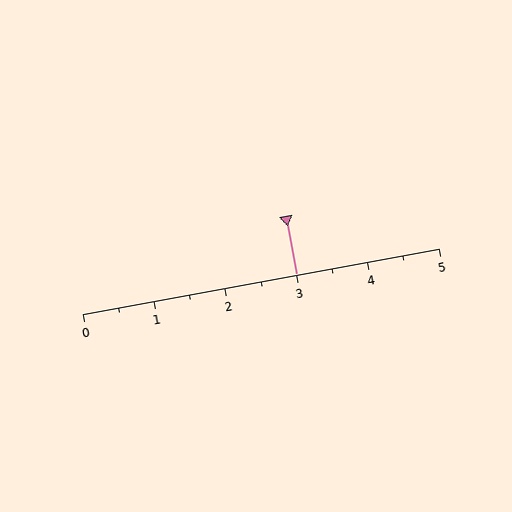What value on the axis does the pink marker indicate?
The marker indicates approximately 3.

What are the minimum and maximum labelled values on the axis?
The axis runs from 0 to 5.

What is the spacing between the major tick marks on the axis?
The major ticks are spaced 1 apart.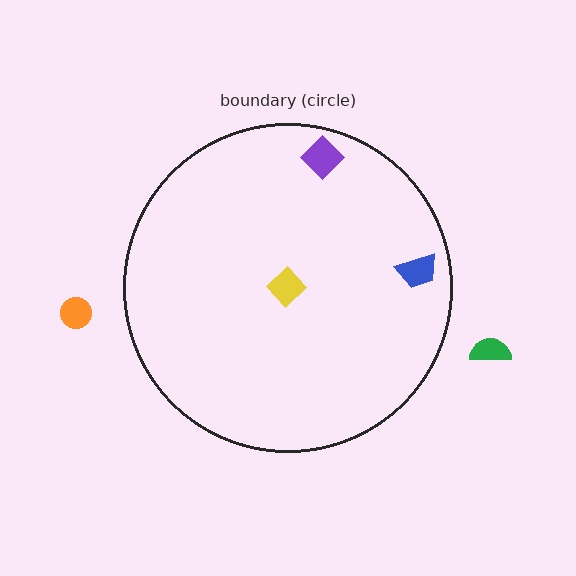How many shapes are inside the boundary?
3 inside, 2 outside.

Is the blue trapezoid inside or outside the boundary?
Inside.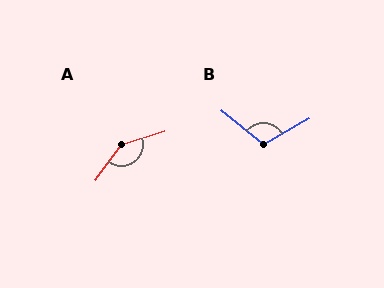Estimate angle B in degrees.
Approximately 112 degrees.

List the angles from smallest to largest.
B (112°), A (144°).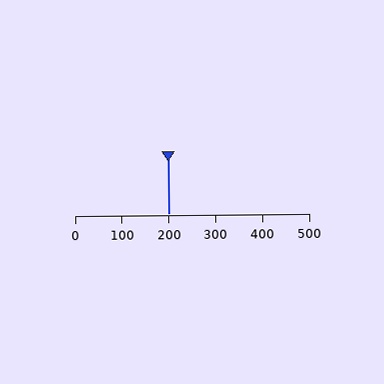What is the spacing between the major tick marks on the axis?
The major ticks are spaced 100 apart.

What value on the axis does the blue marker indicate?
The marker indicates approximately 200.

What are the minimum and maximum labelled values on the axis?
The axis runs from 0 to 500.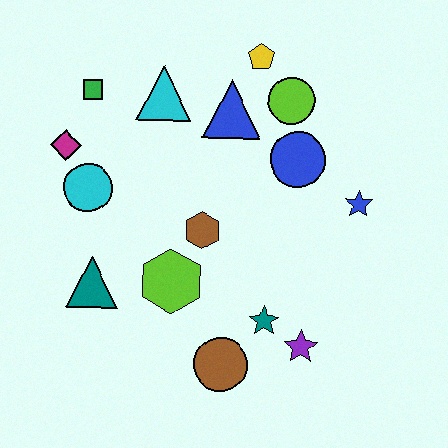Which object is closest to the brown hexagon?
The lime hexagon is closest to the brown hexagon.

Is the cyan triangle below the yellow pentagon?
Yes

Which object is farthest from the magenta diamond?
The purple star is farthest from the magenta diamond.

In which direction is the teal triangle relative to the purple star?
The teal triangle is to the left of the purple star.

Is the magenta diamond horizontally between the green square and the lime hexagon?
No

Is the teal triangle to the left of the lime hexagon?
Yes